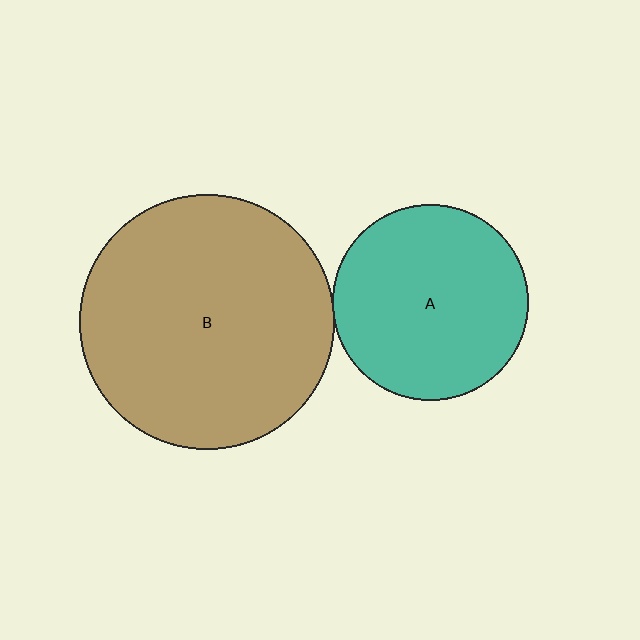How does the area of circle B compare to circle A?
Approximately 1.7 times.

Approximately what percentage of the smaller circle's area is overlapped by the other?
Approximately 5%.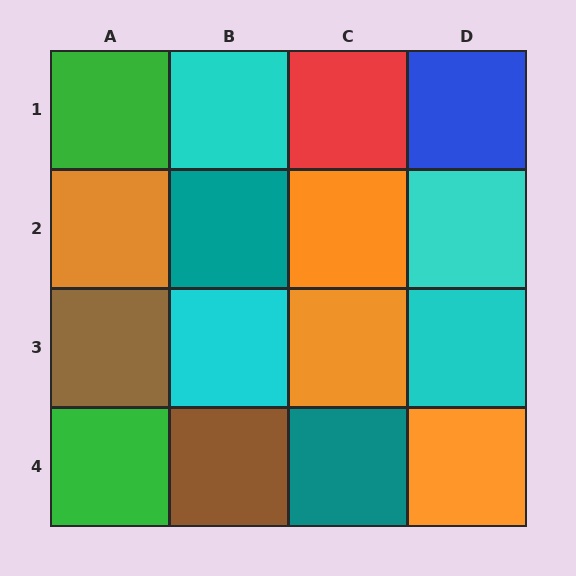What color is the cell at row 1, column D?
Blue.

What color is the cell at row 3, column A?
Brown.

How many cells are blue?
1 cell is blue.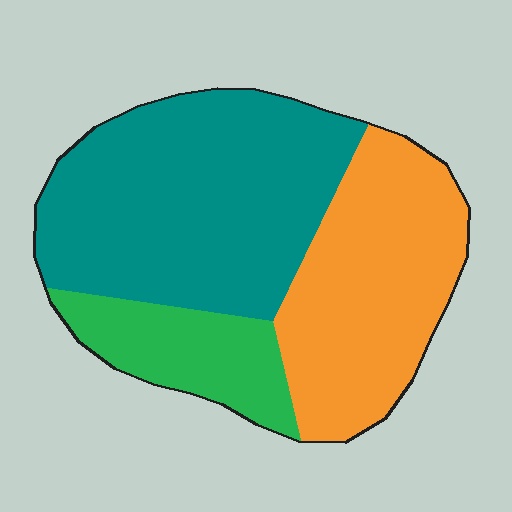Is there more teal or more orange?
Teal.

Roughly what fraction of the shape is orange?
Orange takes up about one third (1/3) of the shape.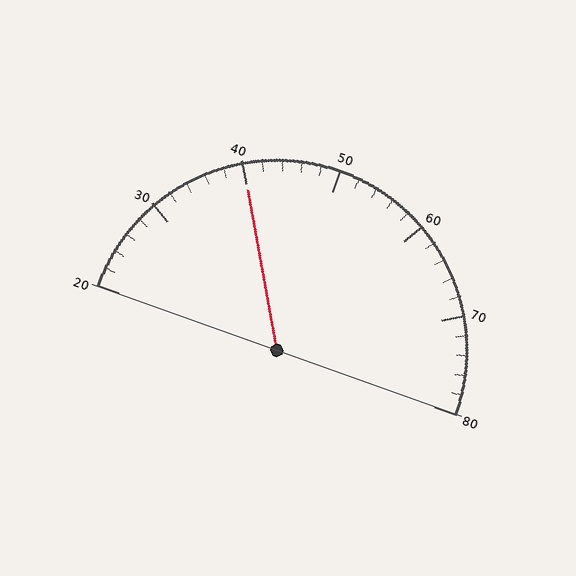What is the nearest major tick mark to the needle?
The nearest major tick mark is 40.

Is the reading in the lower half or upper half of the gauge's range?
The reading is in the lower half of the range (20 to 80).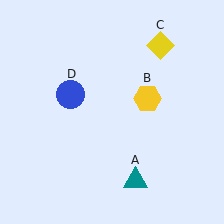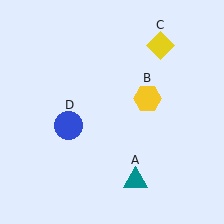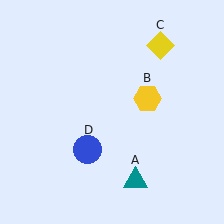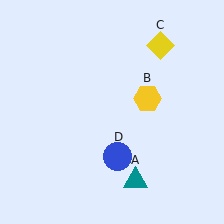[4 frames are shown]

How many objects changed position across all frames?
1 object changed position: blue circle (object D).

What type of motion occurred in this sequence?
The blue circle (object D) rotated counterclockwise around the center of the scene.